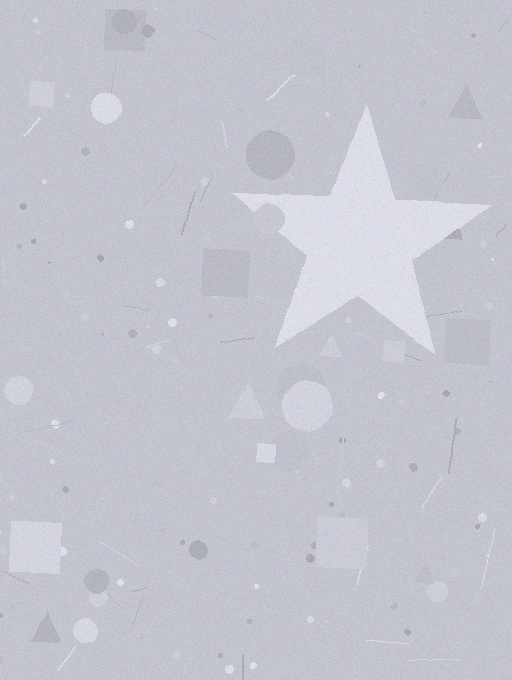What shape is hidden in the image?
A star is hidden in the image.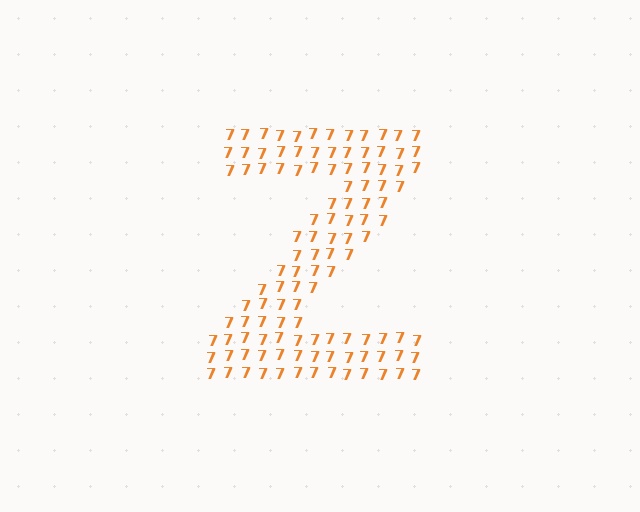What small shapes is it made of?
It is made of small digit 7's.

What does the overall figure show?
The overall figure shows the letter Z.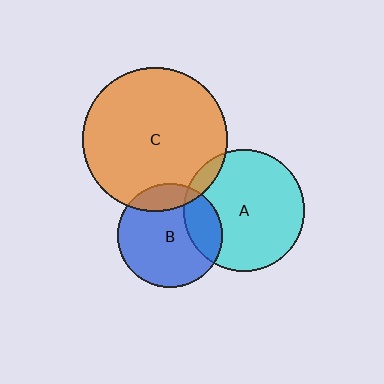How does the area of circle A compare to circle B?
Approximately 1.3 times.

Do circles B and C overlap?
Yes.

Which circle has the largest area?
Circle C (orange).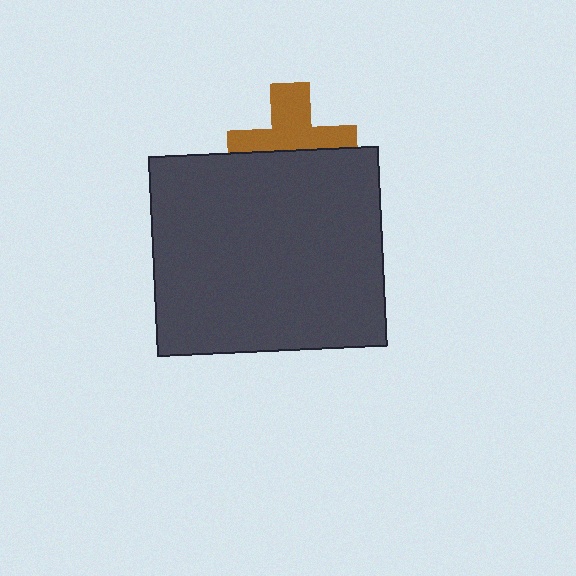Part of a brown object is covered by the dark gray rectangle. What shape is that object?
It is a cross.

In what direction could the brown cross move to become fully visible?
The brown cross could move up. That would shift it out from behind the dark gray rectangle entirely.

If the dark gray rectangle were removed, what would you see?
You would see the complete brown cross.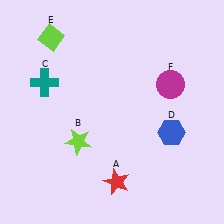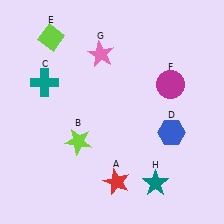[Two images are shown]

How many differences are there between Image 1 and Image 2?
There are 2 differences between the two images.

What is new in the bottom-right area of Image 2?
A teal star (H) was added in the bottom-right area of Image 2.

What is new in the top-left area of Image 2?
A pink star (G) was added in the top-left area of Image 2.